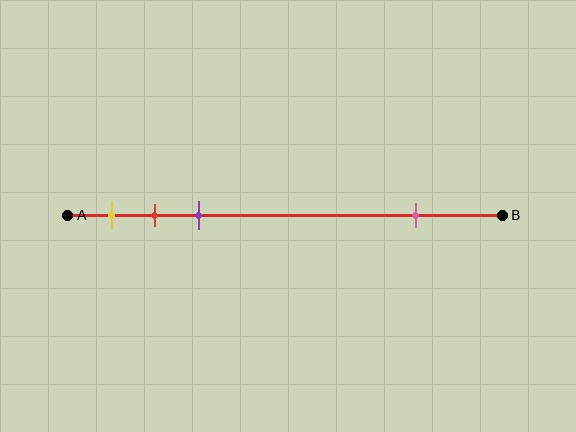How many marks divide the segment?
There are 4 marks dividing the segment.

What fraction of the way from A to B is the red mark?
The red mark is approximately 20% (0.2) of the way from A to B.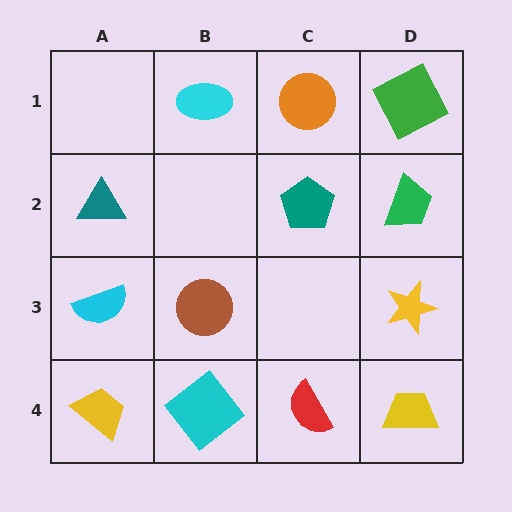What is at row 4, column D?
A yellow trapezoid.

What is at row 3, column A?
A cyan semicircle.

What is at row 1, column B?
A cyan ellipse.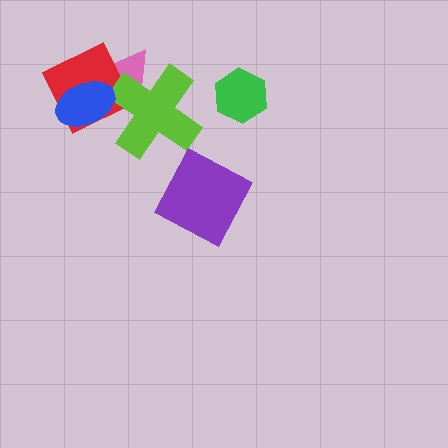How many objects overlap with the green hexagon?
0 objects overlap with the green hexagon.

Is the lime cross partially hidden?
Yes, it is partially covered by another shape.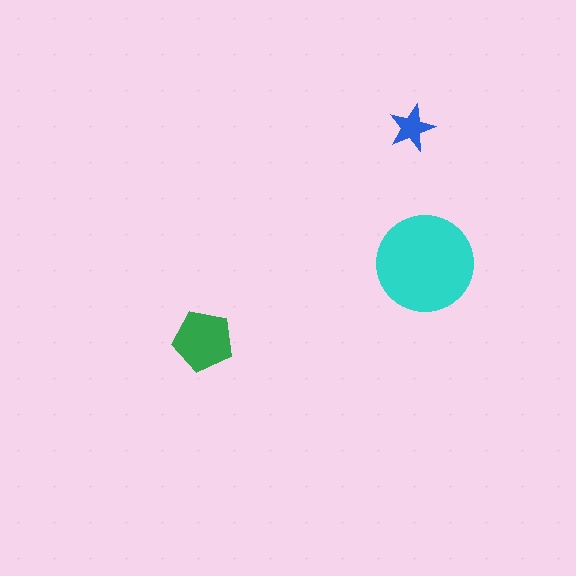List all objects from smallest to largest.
The blue star, the green pentagon, the cyan circle.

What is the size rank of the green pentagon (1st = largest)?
2nd.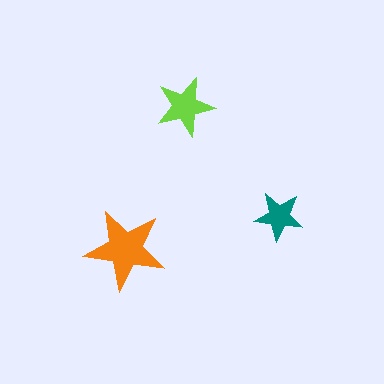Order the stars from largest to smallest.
the orange one, the lime one, the teal one.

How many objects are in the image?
There are 3 objects in the image.